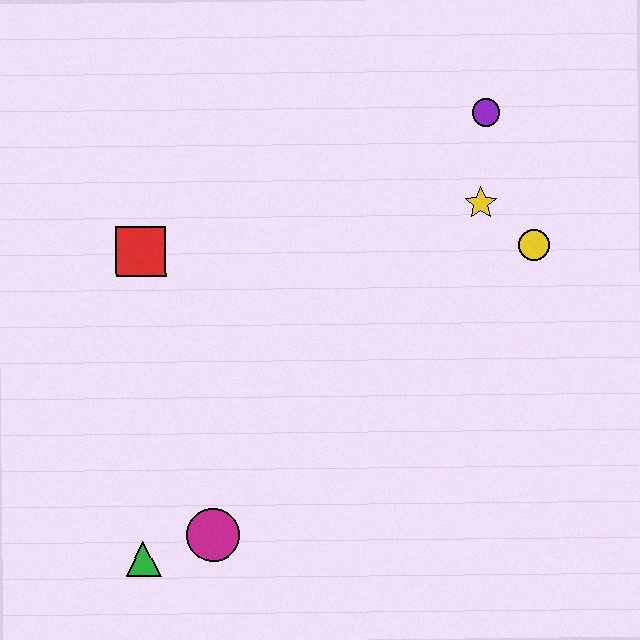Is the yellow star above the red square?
Yes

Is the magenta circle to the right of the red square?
Yes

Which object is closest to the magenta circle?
The green triangle is closest to the magenta circle.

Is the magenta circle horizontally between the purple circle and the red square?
Yes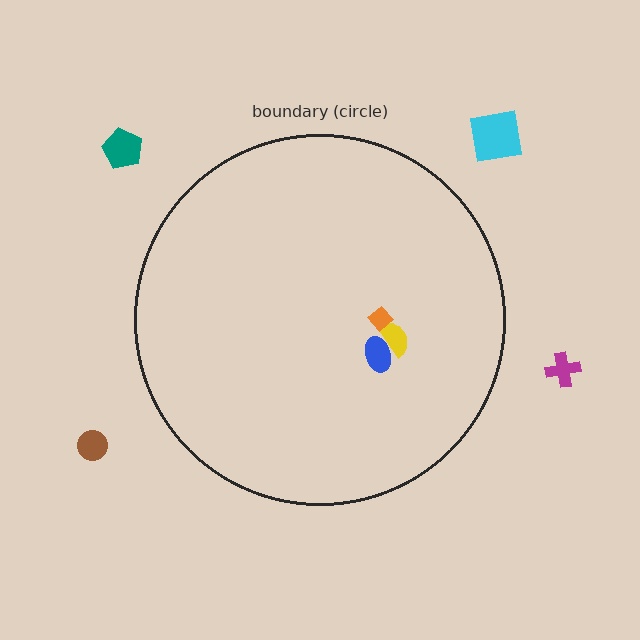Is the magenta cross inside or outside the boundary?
Outside.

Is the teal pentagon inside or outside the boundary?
Outside.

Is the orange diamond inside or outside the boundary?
Inside.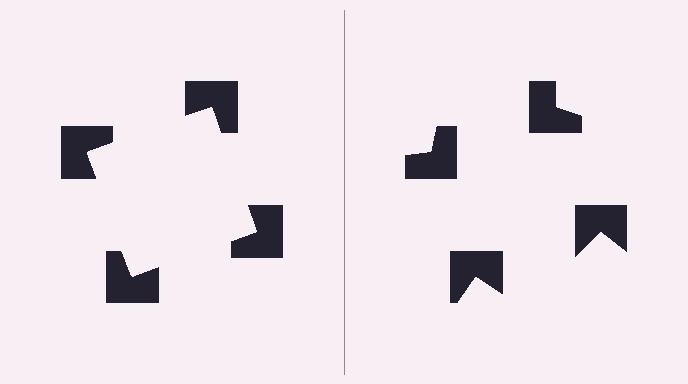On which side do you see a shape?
An illusory square appears on the left side. On the right side the wedge cuts are rotated, so no coherent shape forms.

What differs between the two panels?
The notched squares are positioned identically on both sides; only the wedge orientations differ. On the left they align to a square; on the right they are misaligned.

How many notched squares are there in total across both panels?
8 — 4 on each side.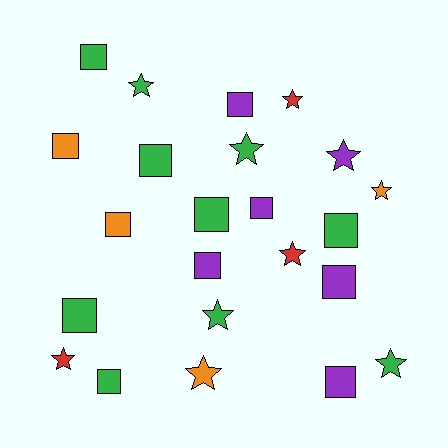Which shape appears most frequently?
Square, with 13 objects.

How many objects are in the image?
There are 23 objects.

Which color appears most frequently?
Green, with 10 objects.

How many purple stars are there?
There is 1 purple star.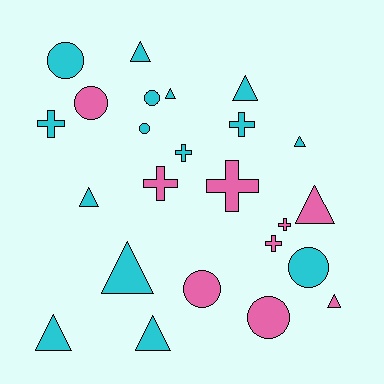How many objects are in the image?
There are 24 objects.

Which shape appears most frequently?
Triangle, with 10 objects.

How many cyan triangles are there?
There are 8 cyan triangles.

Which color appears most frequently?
Cyan, with 15 objects.